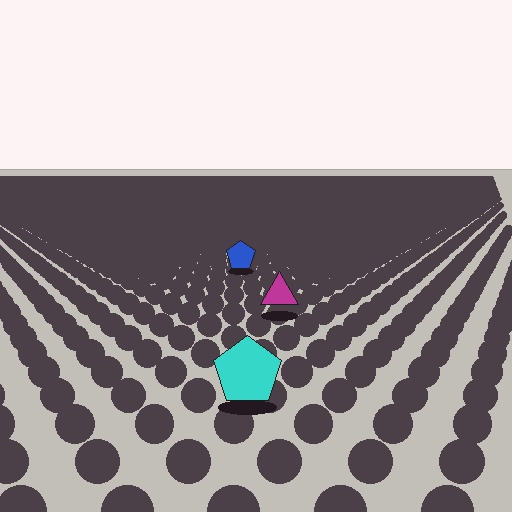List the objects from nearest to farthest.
From nearest to farthest: the cyan pentagon, the magenta triangle, the blue pentagon.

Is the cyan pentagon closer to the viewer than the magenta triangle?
Yes. The cyan pentagon is closer — you can tell from the texture gradient: the ground texture is coarser near it.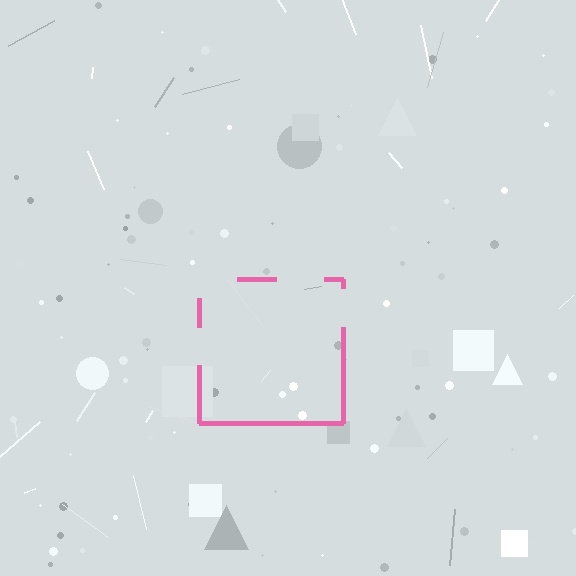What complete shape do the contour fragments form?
The contour fragments form a square.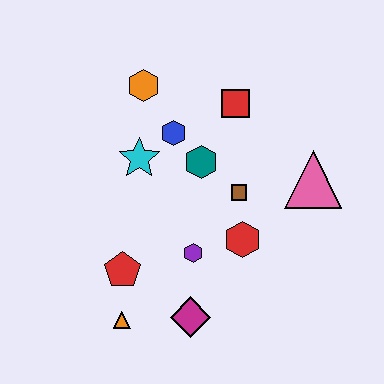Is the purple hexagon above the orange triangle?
Yes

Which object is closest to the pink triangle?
The brown square is closest to the pink triangle.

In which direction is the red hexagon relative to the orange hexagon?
The red hexagon is below the orange hexagon.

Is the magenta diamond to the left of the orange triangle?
No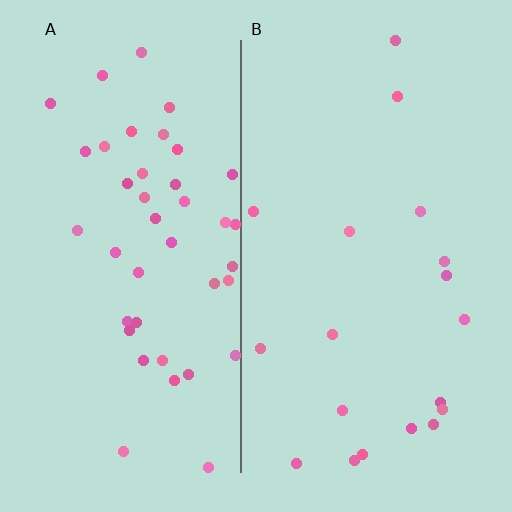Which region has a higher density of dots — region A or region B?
A (the left).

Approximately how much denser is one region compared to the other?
Approximately 2.2× — region A over region B.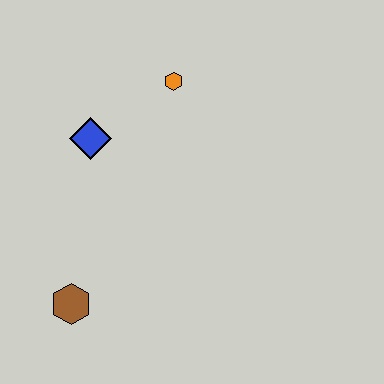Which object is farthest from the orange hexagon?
The brown hexagon is farthest from the orange hexagon.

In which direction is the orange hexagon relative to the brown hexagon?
The orange hexagon is above the brown hexagon.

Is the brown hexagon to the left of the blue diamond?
Yes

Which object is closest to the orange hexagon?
The blue diamond is closest to the orange hexagon.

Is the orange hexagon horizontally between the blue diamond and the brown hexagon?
No